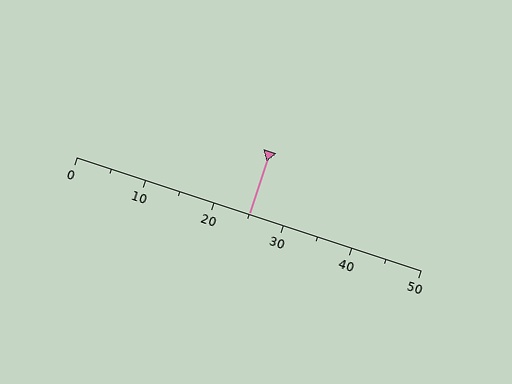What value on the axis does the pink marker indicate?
The marker indicates approximately 25.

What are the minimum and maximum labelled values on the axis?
The axis runs from 0 to 50.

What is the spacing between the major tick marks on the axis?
The major ticks are spaced 10 apart.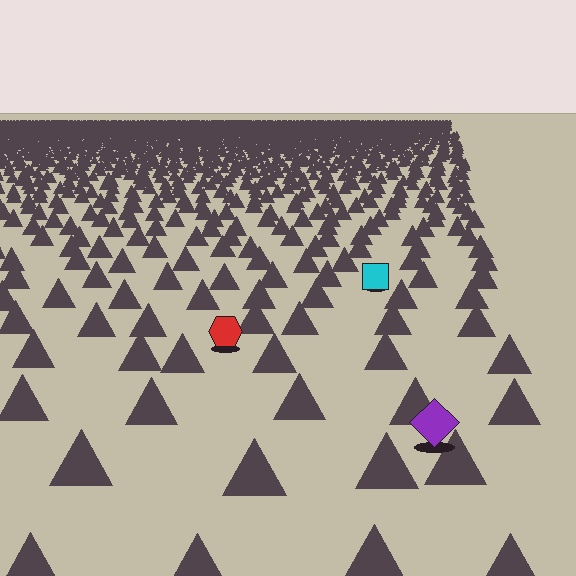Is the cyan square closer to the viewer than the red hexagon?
No. The red hexagon is closer — you can tell from the texture gradient: the ground texture is coarser near it.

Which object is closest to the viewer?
The purple diamond is closest. The texture marks near it are larger and more spread out.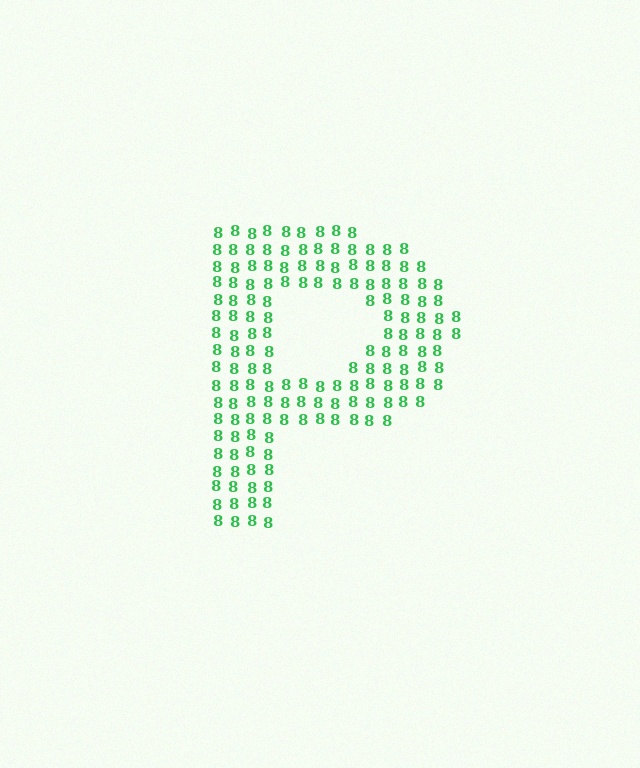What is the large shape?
The large shape is the letter P.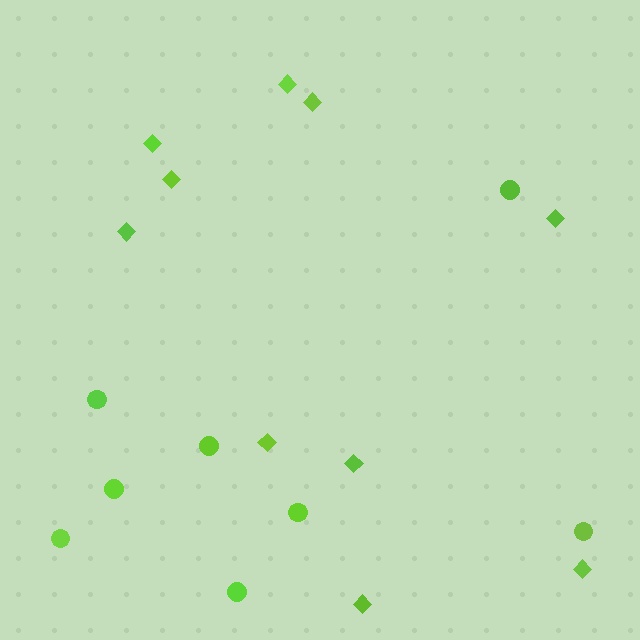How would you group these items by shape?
There are 2 groups: one group of diamonds (10) and one group of circles (8).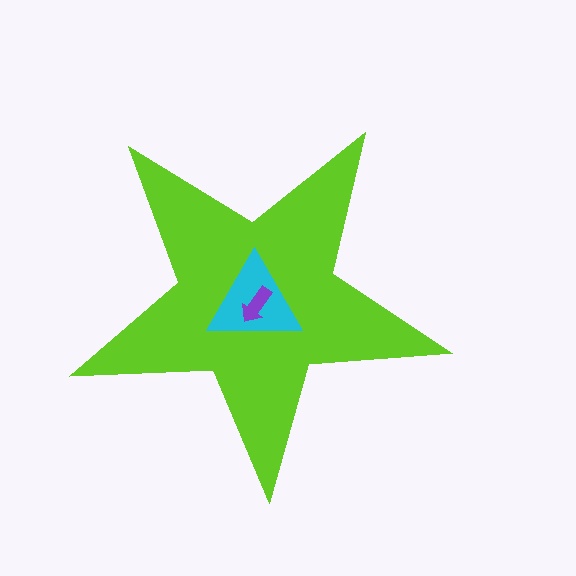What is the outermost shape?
The lime star.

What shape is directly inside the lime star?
The cyan triangle.